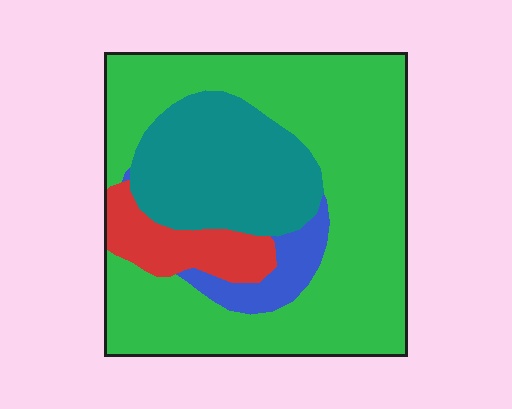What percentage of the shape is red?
Red takes up less than a quarter of the shape.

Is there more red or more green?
Green.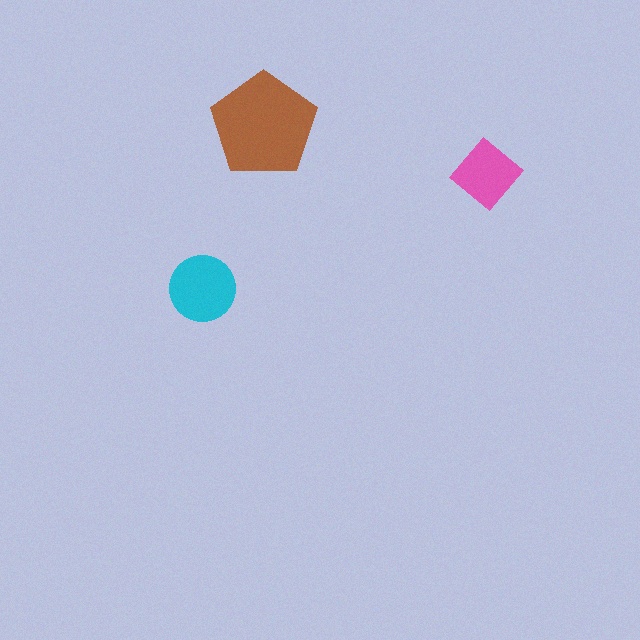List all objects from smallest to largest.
The pink diamond, the cyan circle, the brown pentagon.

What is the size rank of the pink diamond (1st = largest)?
3rd.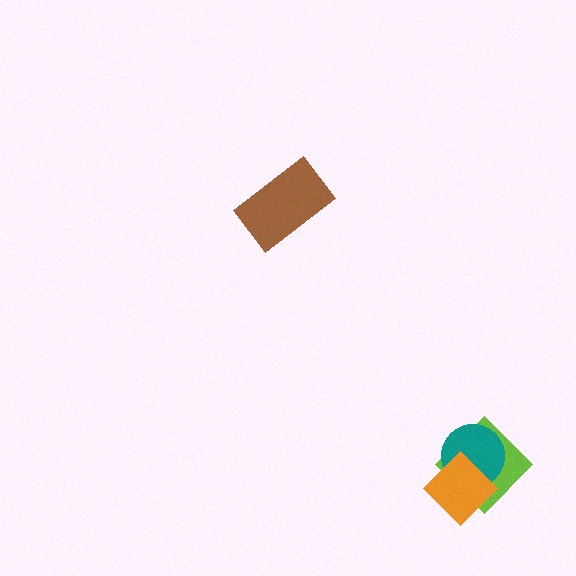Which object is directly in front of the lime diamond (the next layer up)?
The teal circle is directly in front of the lime diamond.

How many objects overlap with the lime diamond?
2 objects overlap with the lime diamond.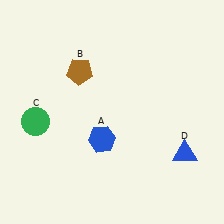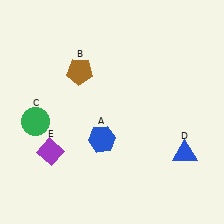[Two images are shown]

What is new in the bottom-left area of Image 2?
A purple diamond (E) was added in the bottom-left area of Image 2.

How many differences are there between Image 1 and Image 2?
There is 1 difference between the two images.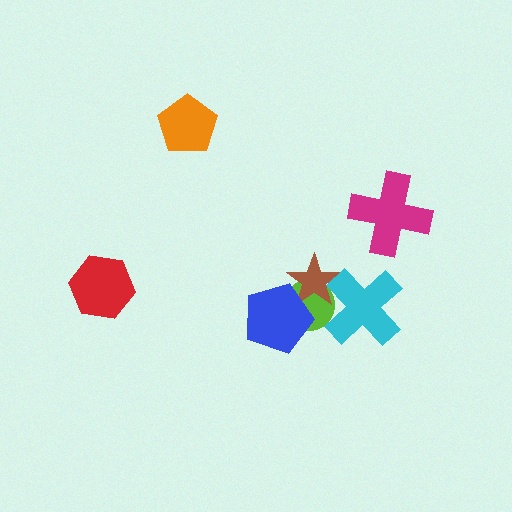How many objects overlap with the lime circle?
3 objects overlap with the lime circle.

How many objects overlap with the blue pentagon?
2 objects overlap with the blue pentagon.